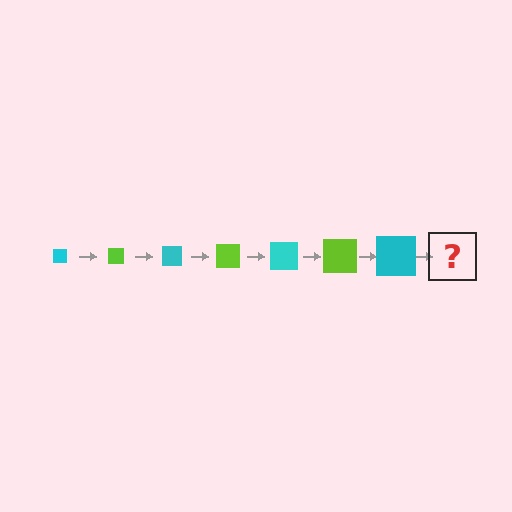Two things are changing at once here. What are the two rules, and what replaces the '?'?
The two rules are that the square grows larger each step and the color cycles through cyan and lime. The '?' should be a lime square, larger than the previous one.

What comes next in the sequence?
The next element should be a lime square, larger than the previous one.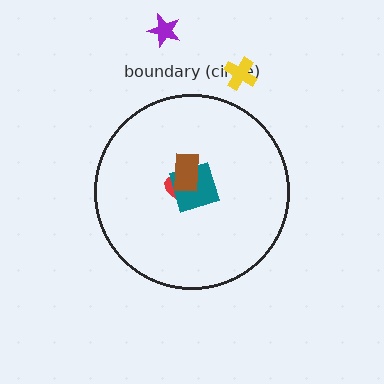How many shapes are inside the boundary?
3 inside, 2 outside.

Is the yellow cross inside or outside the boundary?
Outside.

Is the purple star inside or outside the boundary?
Outside.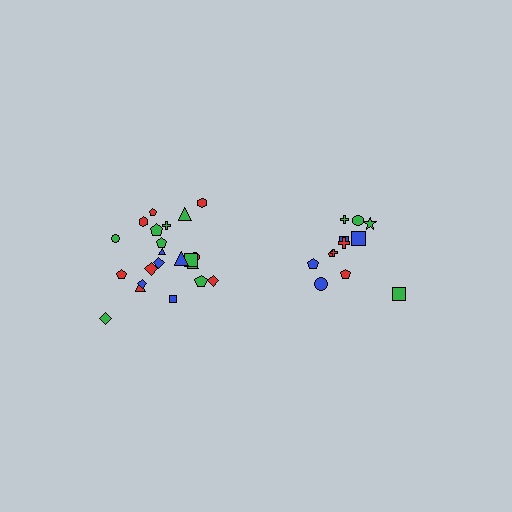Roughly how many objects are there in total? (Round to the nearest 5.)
Roughly 35 objects in total.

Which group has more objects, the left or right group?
The left group.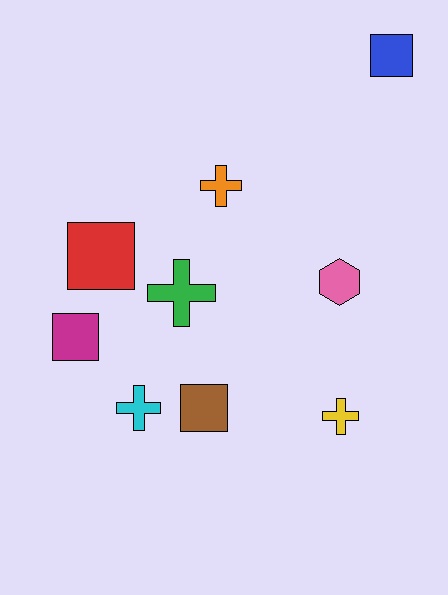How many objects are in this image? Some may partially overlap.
There are 9 objects.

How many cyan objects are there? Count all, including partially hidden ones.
There is 1 cyan object.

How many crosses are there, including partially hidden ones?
There are 4 crosses.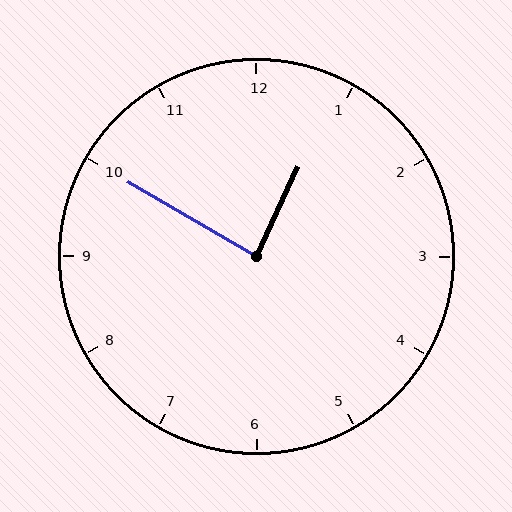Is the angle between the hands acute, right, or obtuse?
It is right.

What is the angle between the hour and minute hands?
Approximately 85 degrees.